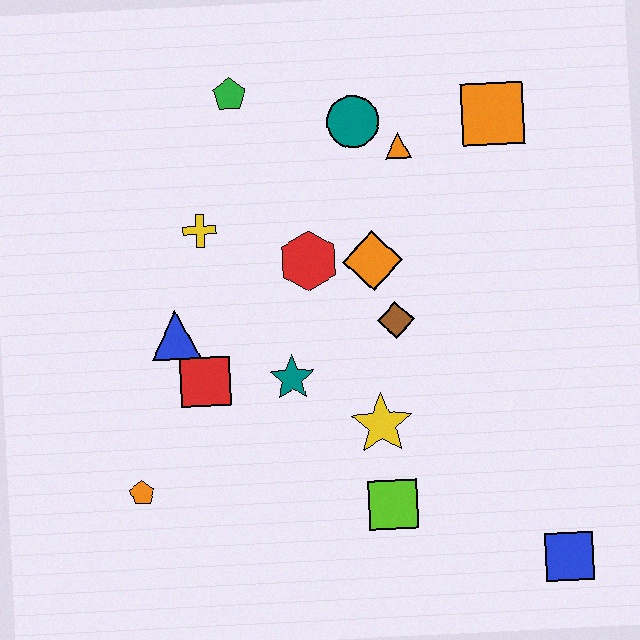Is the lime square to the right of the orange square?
No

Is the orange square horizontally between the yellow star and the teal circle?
No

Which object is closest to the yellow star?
The lime square is closest to the yellow star.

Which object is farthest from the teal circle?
The blue square is farthest from the teal circle.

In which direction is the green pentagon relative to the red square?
The green pentagon is above the red square.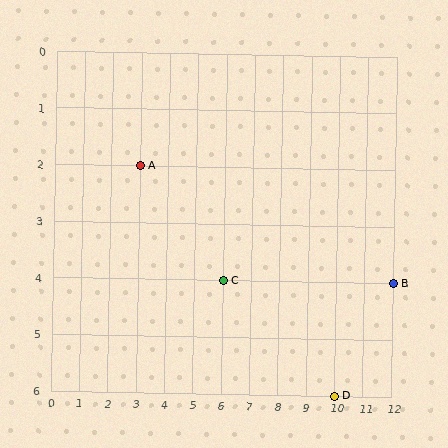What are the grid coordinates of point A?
Point A is at grid coordinates (3, 2).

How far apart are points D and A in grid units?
Points D and A are 7 columns and 4 rows apart (about 8.1 grid units diagonally).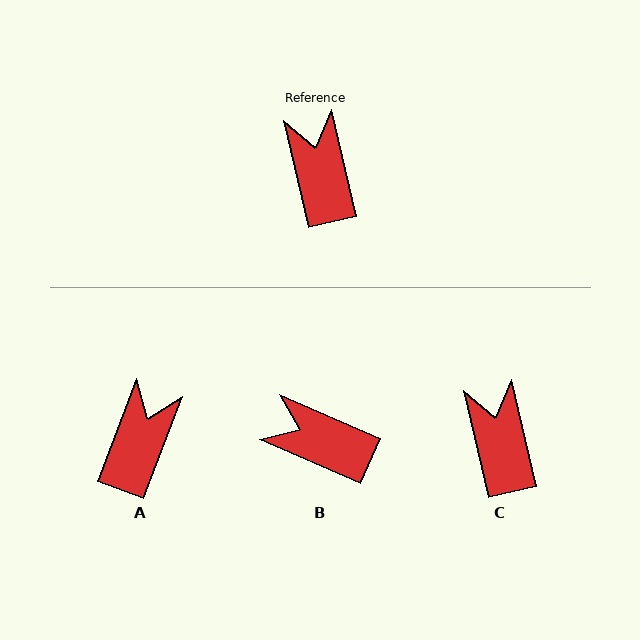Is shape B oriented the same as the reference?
No, it is off by about 53 degrees.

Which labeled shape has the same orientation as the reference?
C.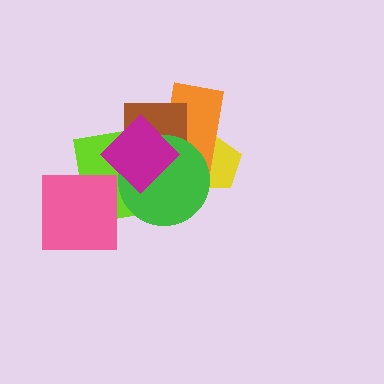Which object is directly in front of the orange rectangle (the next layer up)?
The brown rectangle is directly in front of the orange rectangle.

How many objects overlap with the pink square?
1 object overlaps with the pink square.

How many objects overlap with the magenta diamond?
4 objects overlap with the magenta diamond.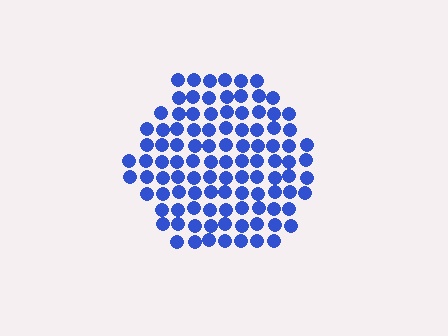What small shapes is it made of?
It is made of small circles.